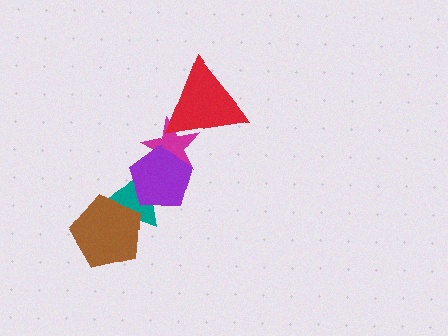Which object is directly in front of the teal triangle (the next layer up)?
The brown pentagon is directly in front of the teal triangle.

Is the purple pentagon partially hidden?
No, no other shape covers it.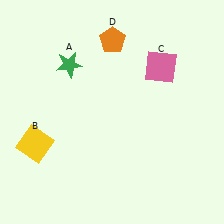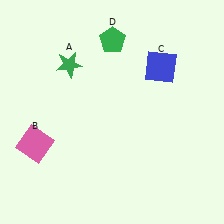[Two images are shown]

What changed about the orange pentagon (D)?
In Image 1, D is orange. In Image 2, it changed to green.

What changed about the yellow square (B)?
In Image 1, B is yellow. In Image 2, it changed to pink.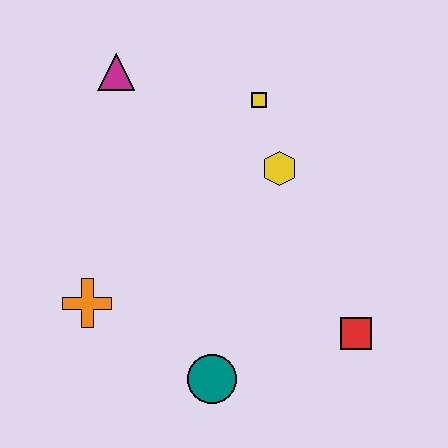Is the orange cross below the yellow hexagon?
Yes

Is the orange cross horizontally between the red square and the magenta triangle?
No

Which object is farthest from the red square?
The magenta triangle is farthest from the red square.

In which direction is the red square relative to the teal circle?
The red square is to the right of the teal circle.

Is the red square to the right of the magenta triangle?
Yes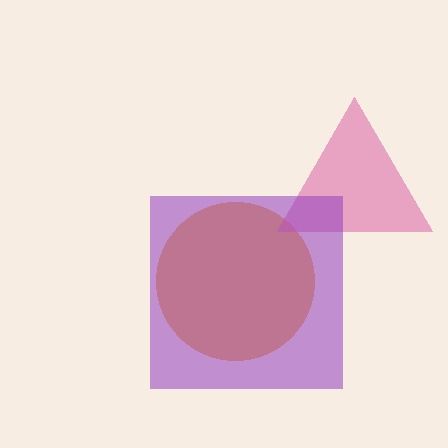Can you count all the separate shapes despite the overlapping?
Yes, there are 3 separate shapes.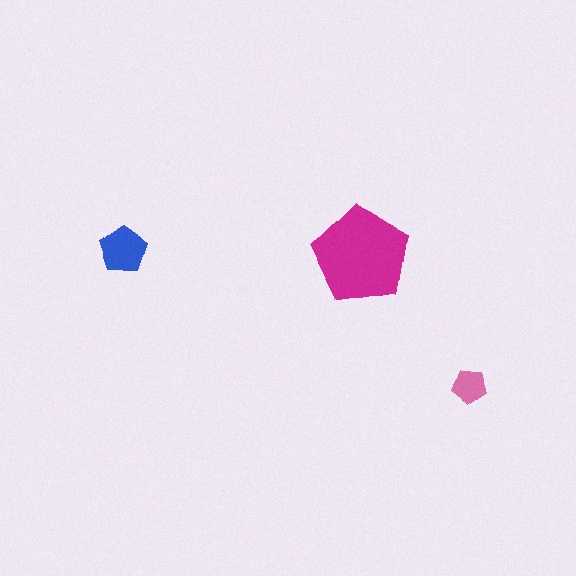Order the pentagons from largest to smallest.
the magenta one, the blue one, the pink one.